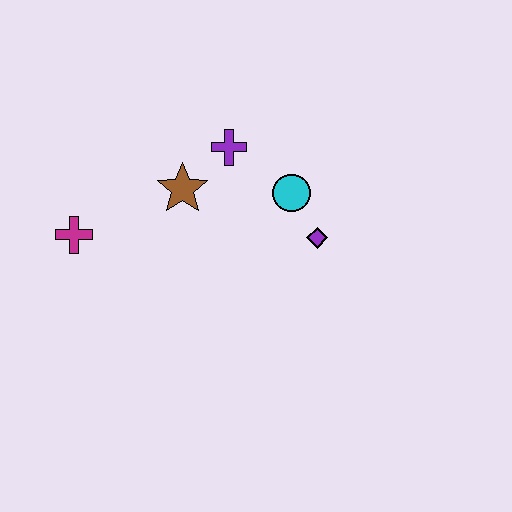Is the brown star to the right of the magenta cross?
Yes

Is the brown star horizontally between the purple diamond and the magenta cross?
Yes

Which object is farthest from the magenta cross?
The purple diamond is farthest from the magenta cross.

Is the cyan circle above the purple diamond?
Yes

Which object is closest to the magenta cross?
The brown star is closest to the magenta cross.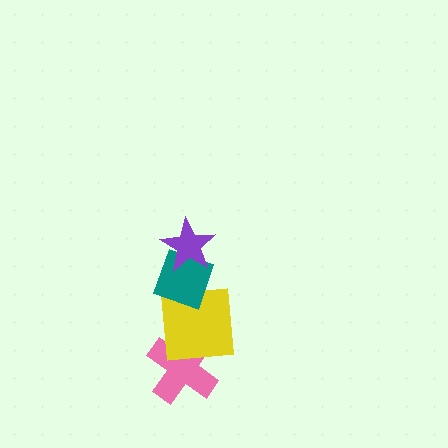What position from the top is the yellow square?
The yellow square is 3rd from the top.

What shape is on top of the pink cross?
The yellow square is on top of the pink cross.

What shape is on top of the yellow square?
The teal diamond is on top of the yellow square.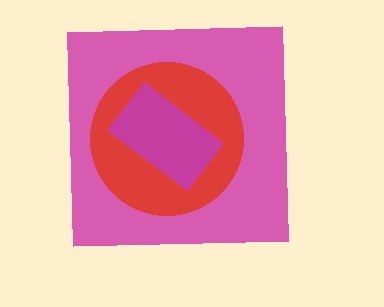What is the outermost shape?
The pink square.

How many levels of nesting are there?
3.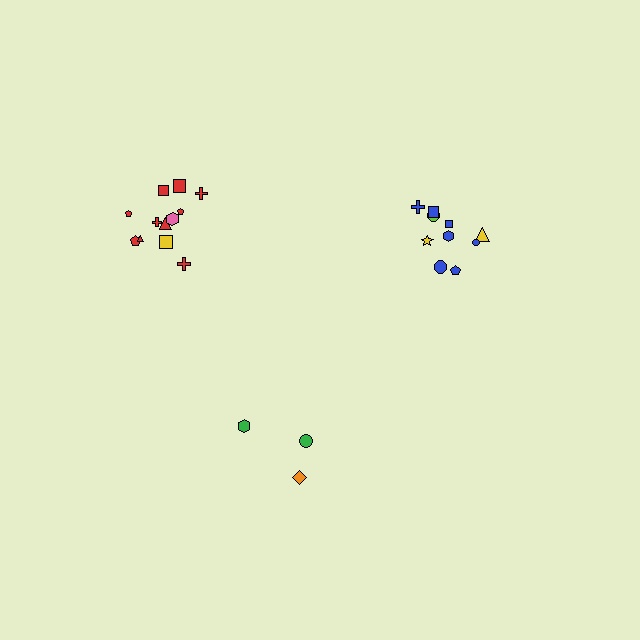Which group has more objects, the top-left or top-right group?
The top-left group.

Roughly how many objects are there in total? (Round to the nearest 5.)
Roughly 25 objects in total.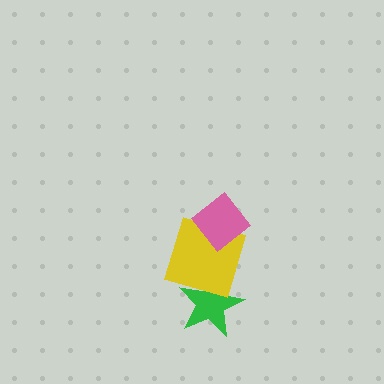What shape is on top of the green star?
The yellow square is on top of the green star.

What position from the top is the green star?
The green star is 3rd from the top.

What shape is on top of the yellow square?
The pink diamond is on top of the yellow square.